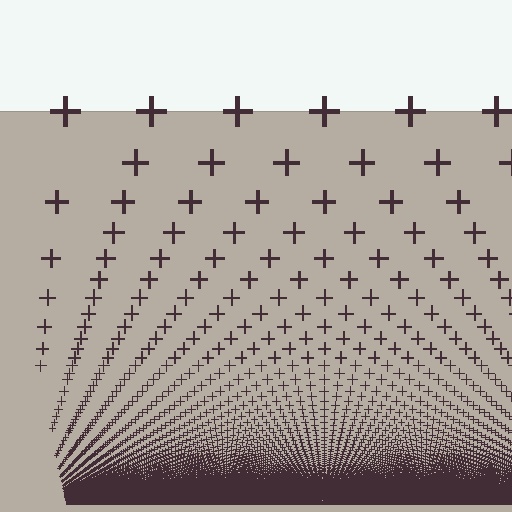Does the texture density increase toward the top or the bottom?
Density increases toward the bottom.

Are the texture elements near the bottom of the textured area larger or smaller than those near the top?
Smaller. The gradient is inverted — elements near the bottom are smaller and denser.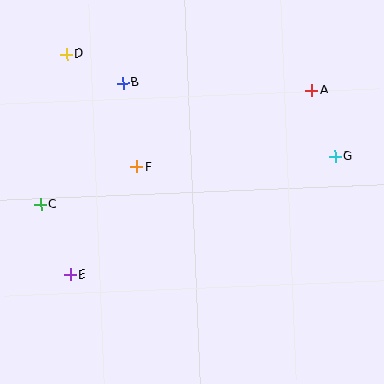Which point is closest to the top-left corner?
Point D is closest to the top-left corner.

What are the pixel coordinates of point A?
Point A is at (312, 90).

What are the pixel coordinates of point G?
Point G is at (335, 156).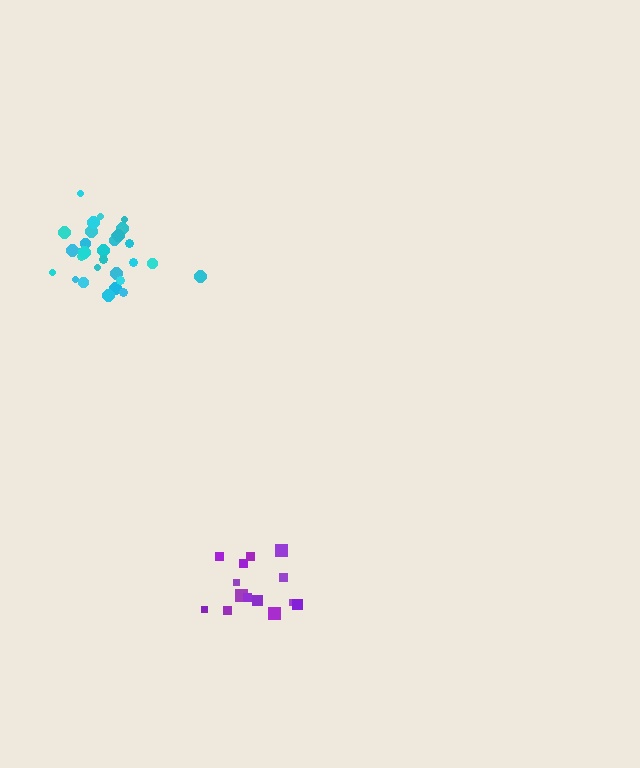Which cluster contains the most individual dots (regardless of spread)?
Cyan (32).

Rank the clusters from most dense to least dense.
cyan, purple.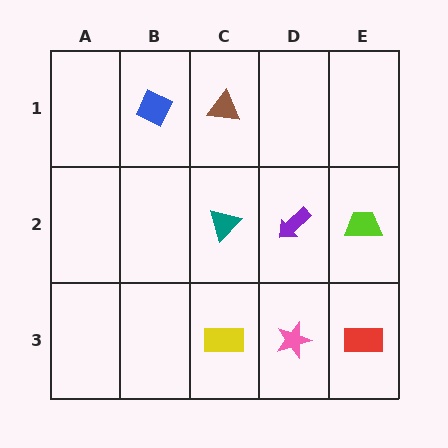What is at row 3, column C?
A yellow rectangle.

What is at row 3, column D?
A pink star.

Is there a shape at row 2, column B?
No, that cell is empty.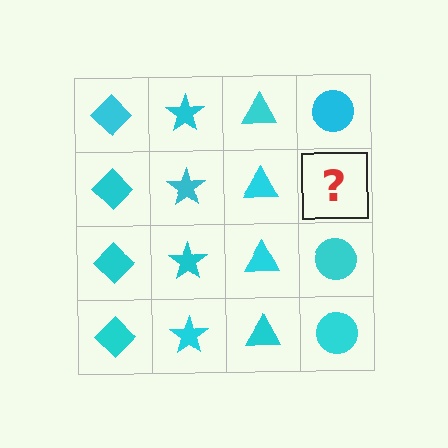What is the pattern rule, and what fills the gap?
The rule is that each column has a consistent shape. The gap should be filled with a cyan circle.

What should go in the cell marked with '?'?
The missing cell should contain a cyan circle.